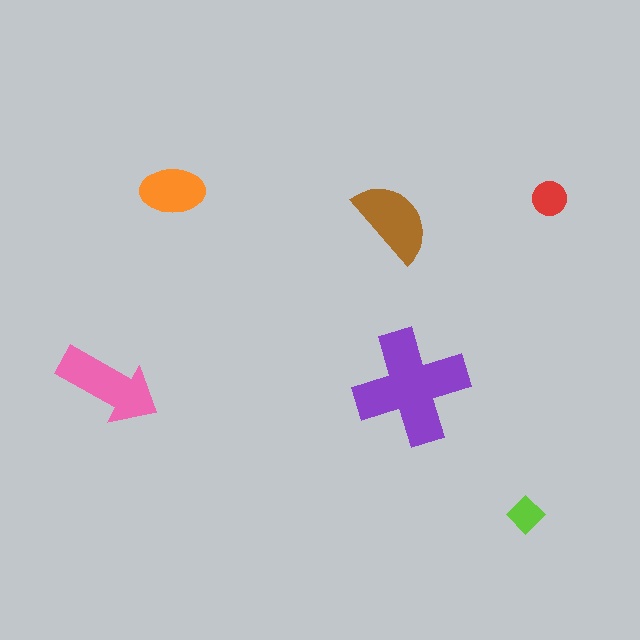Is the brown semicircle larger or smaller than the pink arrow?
Smaller.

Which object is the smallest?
The lime diamond.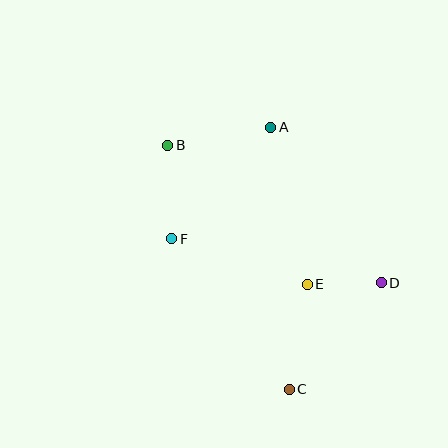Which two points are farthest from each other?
Points B and C are farthest from each other.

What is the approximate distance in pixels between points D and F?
The distance between D and F is approximately 214 pixels.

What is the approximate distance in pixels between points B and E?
The distance between B and E is approximately 197 pixels.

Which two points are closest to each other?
Points D and E are closest to each other.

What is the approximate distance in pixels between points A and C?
The distance between A and C is approximately 263 pixels.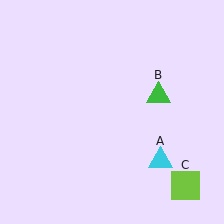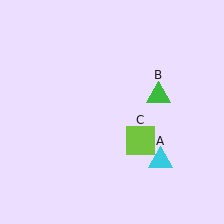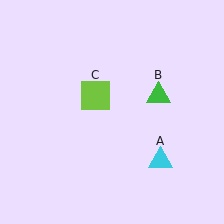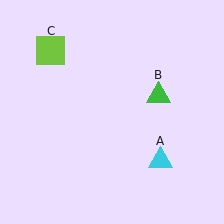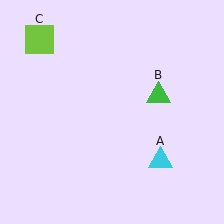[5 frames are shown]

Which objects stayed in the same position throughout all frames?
Cyan triangle (object A) and green triangle (object B) remained stationary.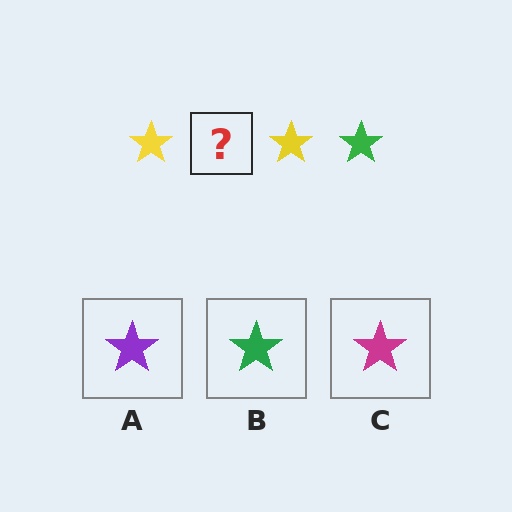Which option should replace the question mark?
Option B.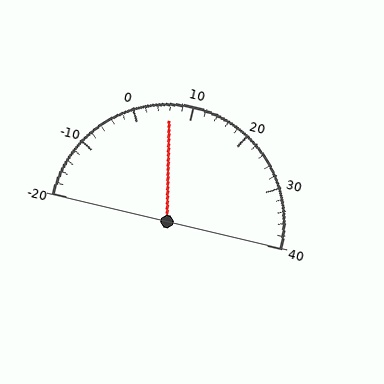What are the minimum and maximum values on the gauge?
The gauge ranges from -20 to 40.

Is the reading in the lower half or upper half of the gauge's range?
The reading is in the lower half of the range (-20 to 40).